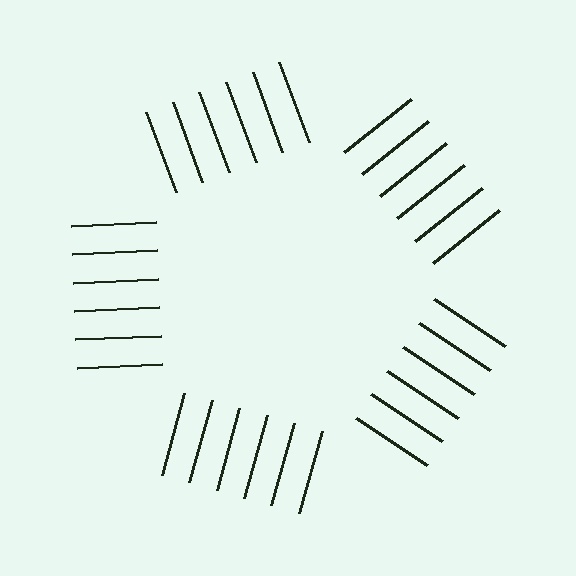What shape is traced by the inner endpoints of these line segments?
An illusory pentagon — the line segments terminate on its edges but no continuous stroke is drawn.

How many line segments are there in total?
30 — 6 along each of the 5 edges.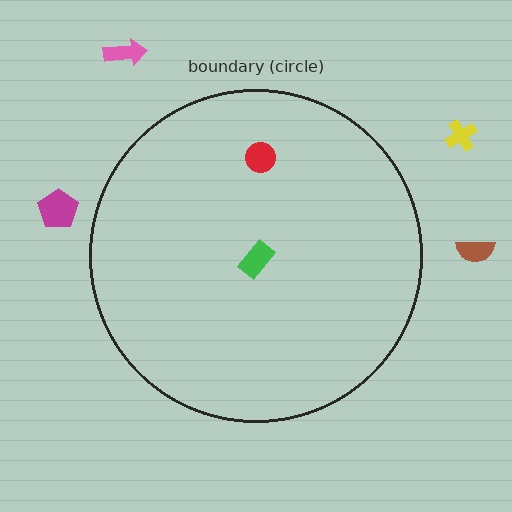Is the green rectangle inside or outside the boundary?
Inside.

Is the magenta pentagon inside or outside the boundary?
Outside.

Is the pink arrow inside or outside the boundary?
Outside.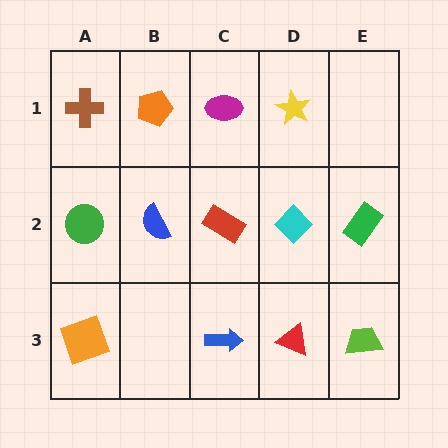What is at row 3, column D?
A red triangle.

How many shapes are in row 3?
4 shapes.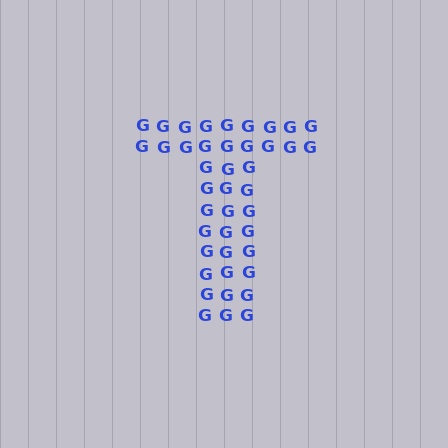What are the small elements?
The small elements are letter G's.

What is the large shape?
The large shape is the letter T.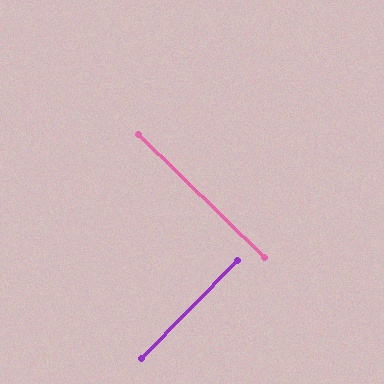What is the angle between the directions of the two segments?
Approximately 90 degrees.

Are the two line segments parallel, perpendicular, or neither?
Perpendicular — they meet at approximately 90°.